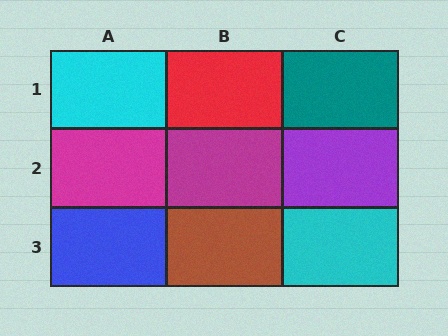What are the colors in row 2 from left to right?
Magenta, magenta, purple.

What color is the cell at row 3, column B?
Brown.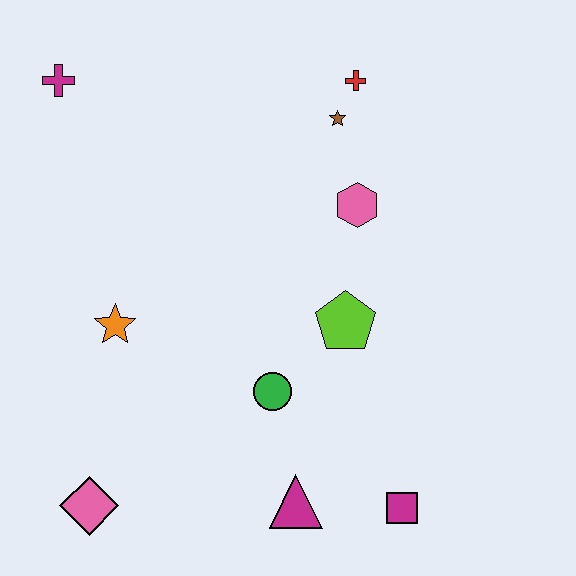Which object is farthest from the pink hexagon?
The pink diamond is farthest from the pink hexagon.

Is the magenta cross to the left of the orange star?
Yes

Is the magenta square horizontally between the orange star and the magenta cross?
No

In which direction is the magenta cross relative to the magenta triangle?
The magenta cross is above the magenta triangle.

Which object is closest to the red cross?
The brown star is closest to the red cross.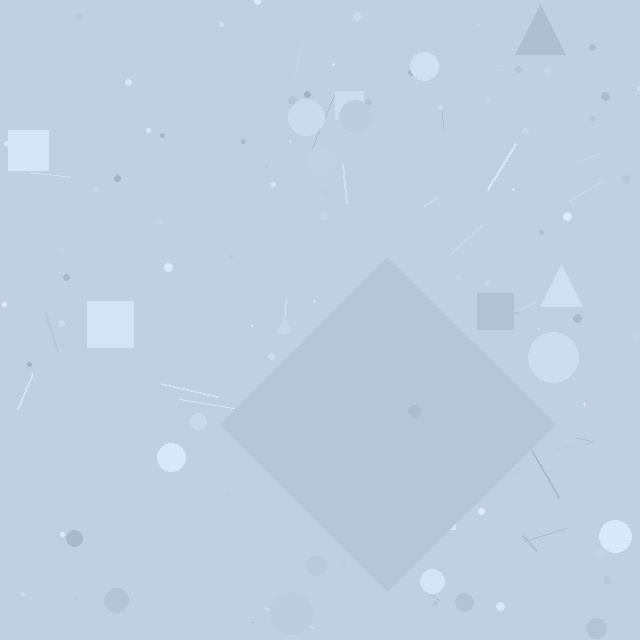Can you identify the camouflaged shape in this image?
The camouflaged shape is a diamond.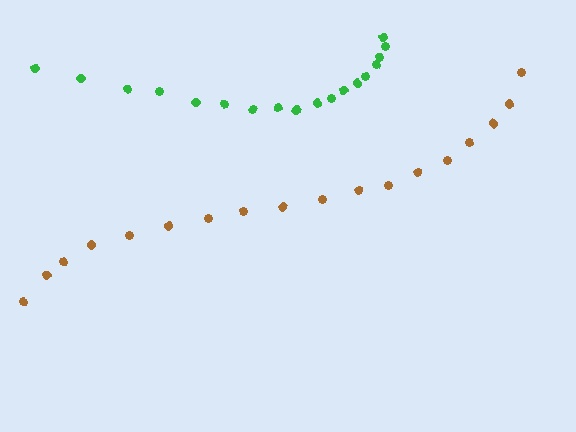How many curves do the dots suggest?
There are 2 distinct paths.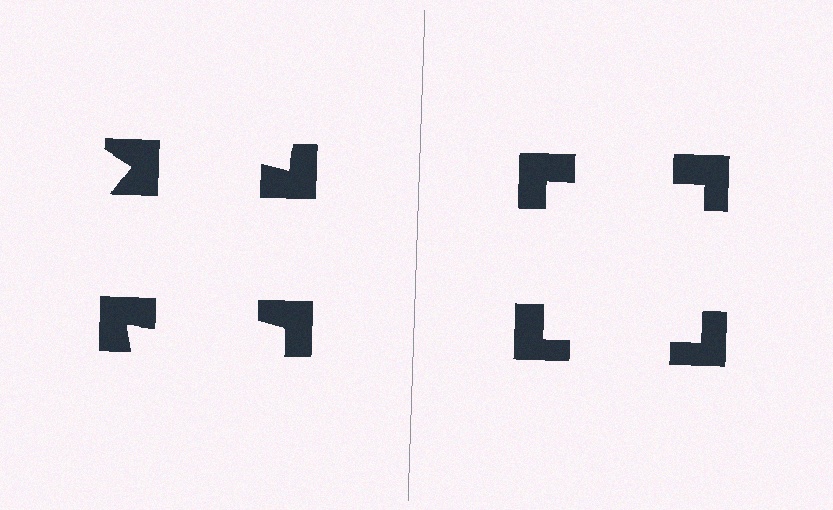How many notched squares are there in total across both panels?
8 — 4 on each side.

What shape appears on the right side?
An illusory square.